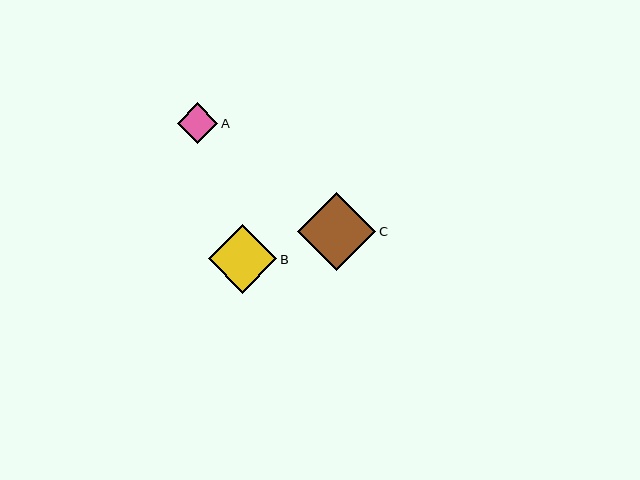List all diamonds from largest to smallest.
From largest to smallest: C, B, A.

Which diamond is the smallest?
Diamond A is the smallest with a size of approximately 41 pixels.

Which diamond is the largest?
Diamond C is the largest with a size of approximately 78 pixels.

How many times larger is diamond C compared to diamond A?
Diamond C is approximately 1.9 times the size of diamond A.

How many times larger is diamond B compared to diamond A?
Diamond B is approximately 1.7 times the size of diamond A.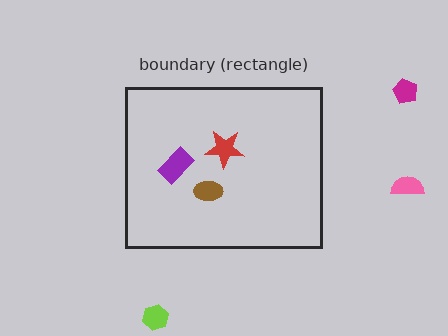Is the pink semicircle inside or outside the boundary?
Outside.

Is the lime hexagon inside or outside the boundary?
Outside.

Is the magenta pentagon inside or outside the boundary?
Outside.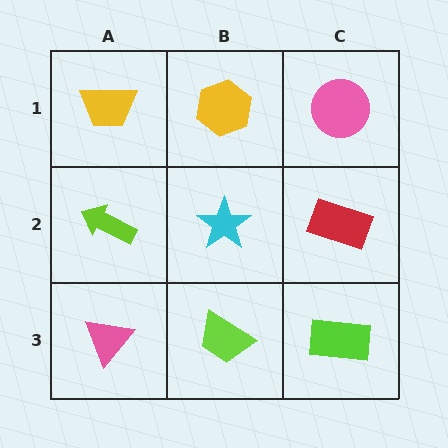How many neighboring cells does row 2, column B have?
4.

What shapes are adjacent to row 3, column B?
A cyan star (row 2, column B), a pink triangle (row 3, column A), a lime rectangle (row 3, column C).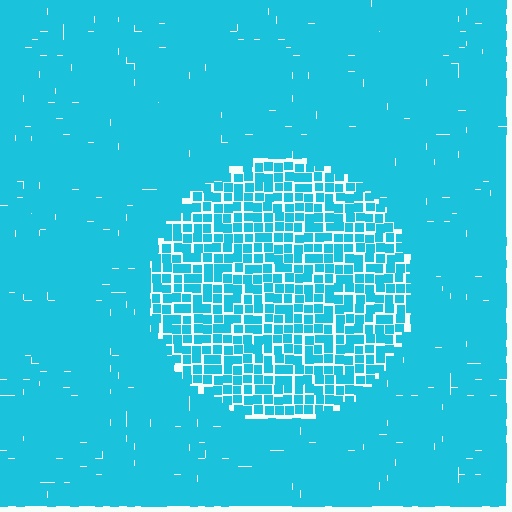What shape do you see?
I see a circle.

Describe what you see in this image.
The image contains small cyan elements arranged at two different densities. A circle-shaped region is visible where the elements are less densely packed than the surrounding area.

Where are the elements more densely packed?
The elements are more densely packed outside the circle boundary.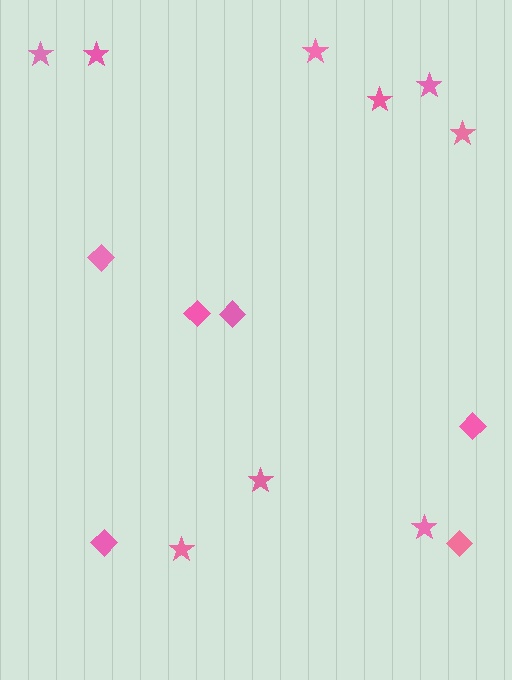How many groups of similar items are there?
There are 2 groups: one group of diamonds (6) and one group of stars (9).